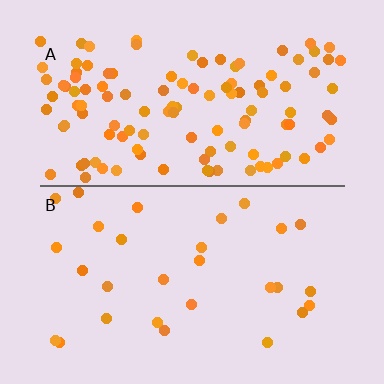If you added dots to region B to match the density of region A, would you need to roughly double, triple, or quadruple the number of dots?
Approximately quadruple.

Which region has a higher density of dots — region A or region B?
A (the top).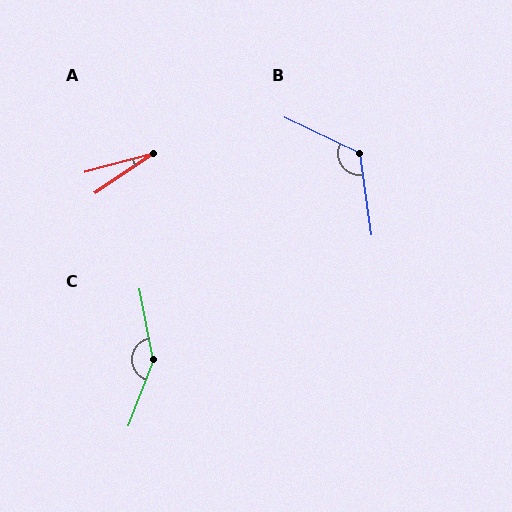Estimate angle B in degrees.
Approximately 124 degrees.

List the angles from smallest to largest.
A (19°), B (124°), C (148°).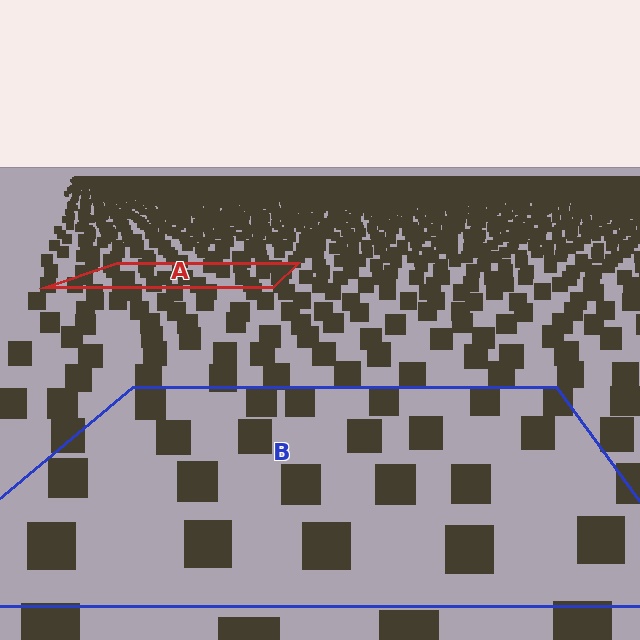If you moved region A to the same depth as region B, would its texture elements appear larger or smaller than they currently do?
They would appear larger. At a closer depth, the same texture elements are projected at a bigger on-screen size.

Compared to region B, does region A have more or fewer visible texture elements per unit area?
Region A has more texture elements per unit area — they are packed more densely because it is farther away.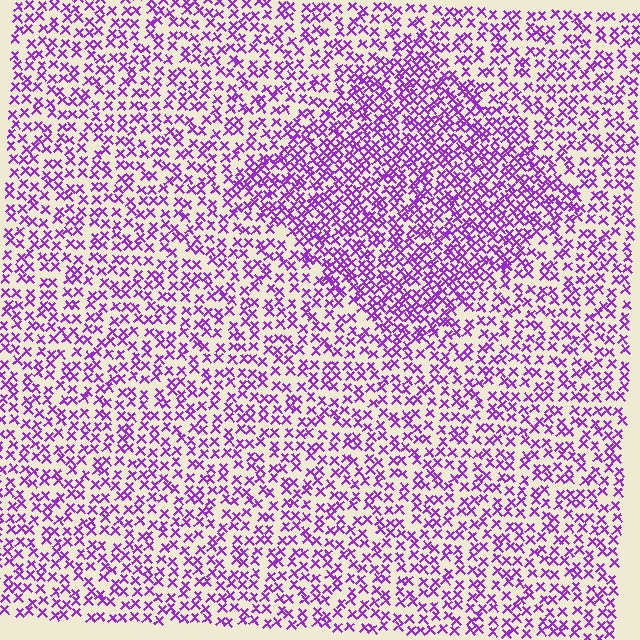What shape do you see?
I see a diamond.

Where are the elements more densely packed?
The elements are more densely packed inside the diamond boundary.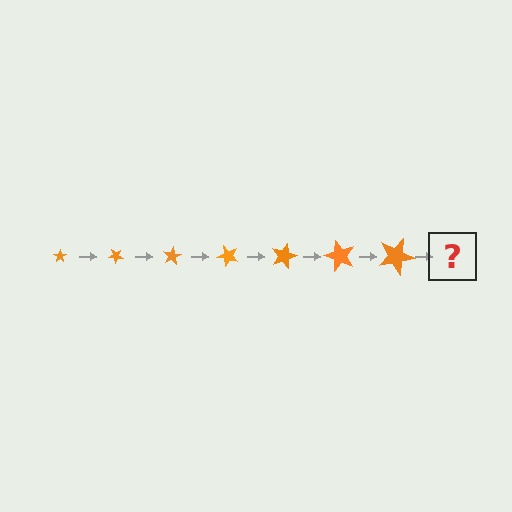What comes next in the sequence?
The next element should be a star, larger than the previous one and rotated 280 degrees from the start.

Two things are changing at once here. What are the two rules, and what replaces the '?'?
The two rules are that the star grows larger each step and it rotates 40 degrees each step. The '?' should be a star, larger than the previous one and rotated 280 degrees from the start.